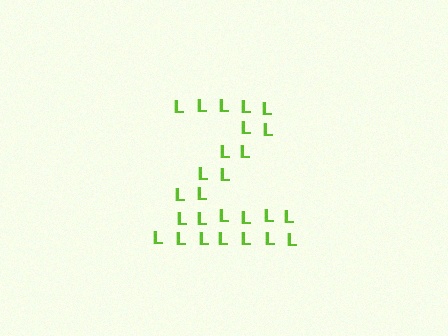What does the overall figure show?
The overall figure shows the letter Z.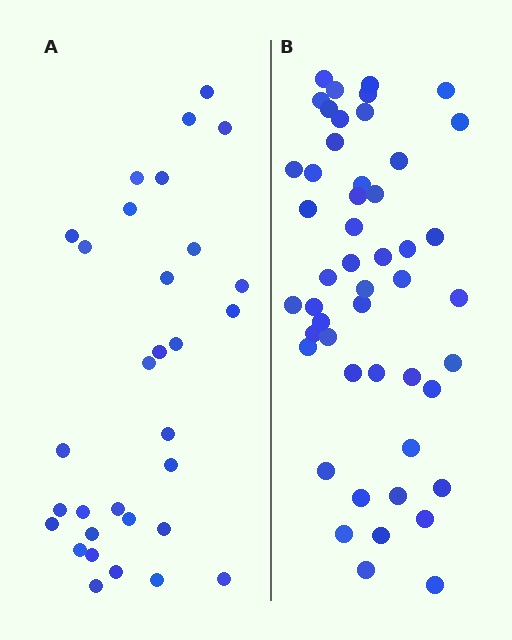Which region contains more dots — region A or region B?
Region B (the right region) has more dots.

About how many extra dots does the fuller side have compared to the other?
Region B has approximately 20 more dots than region A.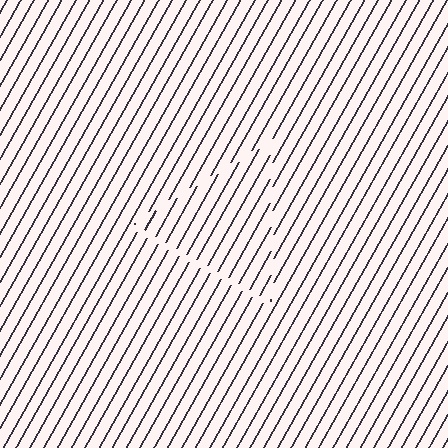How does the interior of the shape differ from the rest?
The interior of the shape contains the same grating, shifted by half a period — the contour is defined by the phase discontinuity where line-ends from the inner and outer gratings abut.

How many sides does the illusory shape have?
3 sides — the line-ends trace a triangle.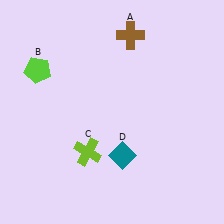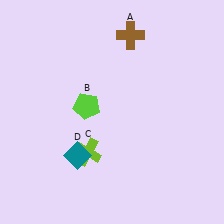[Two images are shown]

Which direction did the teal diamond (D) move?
The teal diamond (D) moved left.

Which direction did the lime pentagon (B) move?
The lime pentagon (B) moved right.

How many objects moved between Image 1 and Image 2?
2 objects moved between the two images.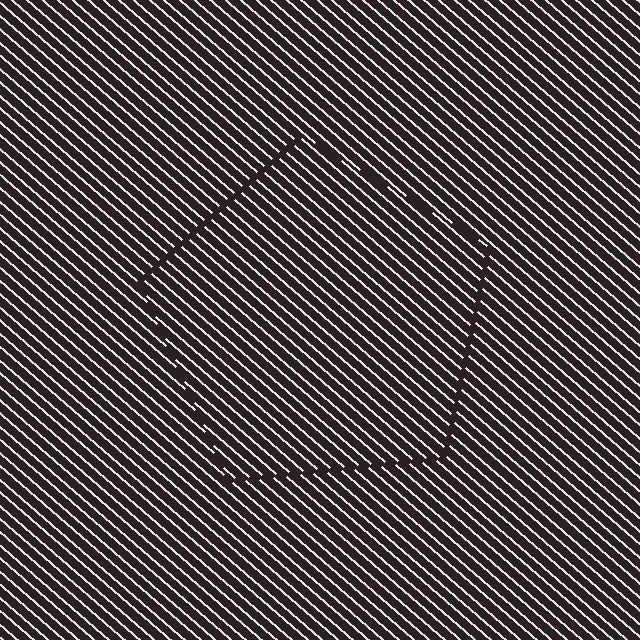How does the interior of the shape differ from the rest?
The interior of the shape contains the same grating, shifted by half a period — the contour is defined by the phase discontinuity where line-ends from the inner and outer gratings abut.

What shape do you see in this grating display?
An illusory pentagon. The interior of the shape contains the same grating, shifted by half a period — the contour is defined by the phase discontinuity where line-ends from the inner and outer gratings abut.